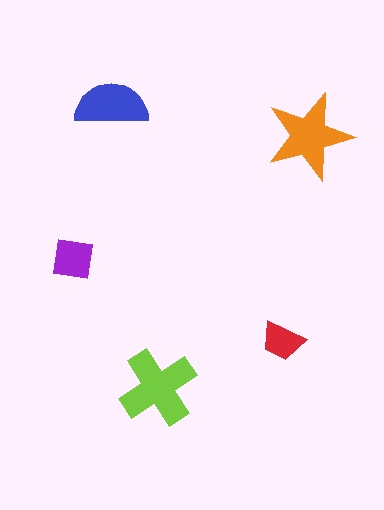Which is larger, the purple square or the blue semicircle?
The blue semicircle.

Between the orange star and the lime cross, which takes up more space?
The lime cross.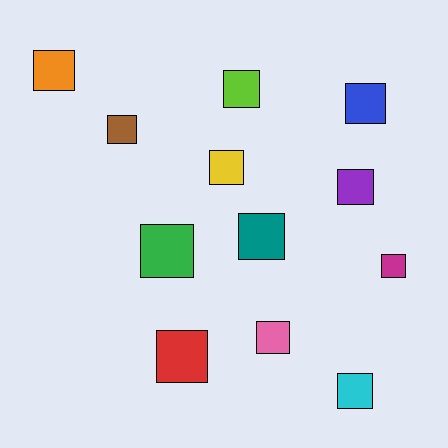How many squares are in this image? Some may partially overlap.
There are 12 squares.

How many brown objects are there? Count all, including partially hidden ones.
There is 1 brown object.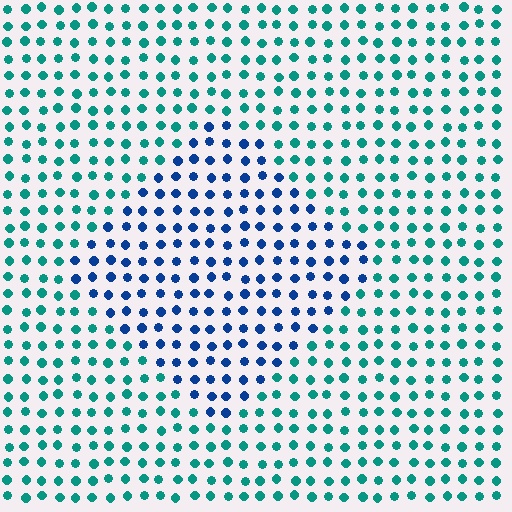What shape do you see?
I see a diamond.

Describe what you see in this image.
The image is filled with small teal elements in a uniform arrangement. A diamond-shaped region is visible where the elements are tinted to a slightly different hue, forming a subtle color boundary.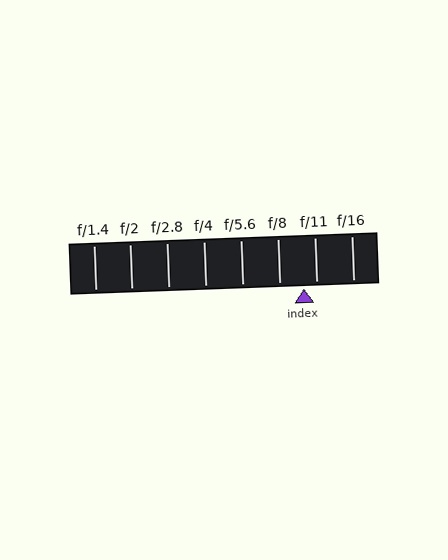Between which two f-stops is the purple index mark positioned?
The index mark is between f/8 and f/11.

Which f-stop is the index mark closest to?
The index mark is closest to f/11.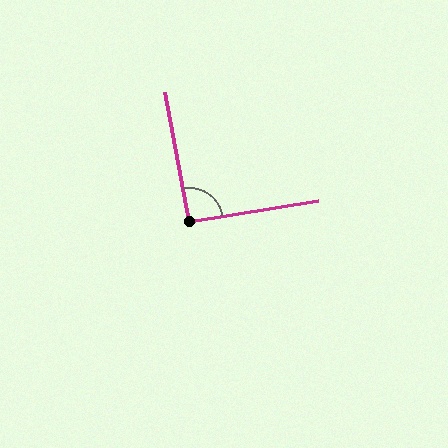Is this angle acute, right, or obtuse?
It is approximately a right angle.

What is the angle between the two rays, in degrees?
Approximately 91 degrees.